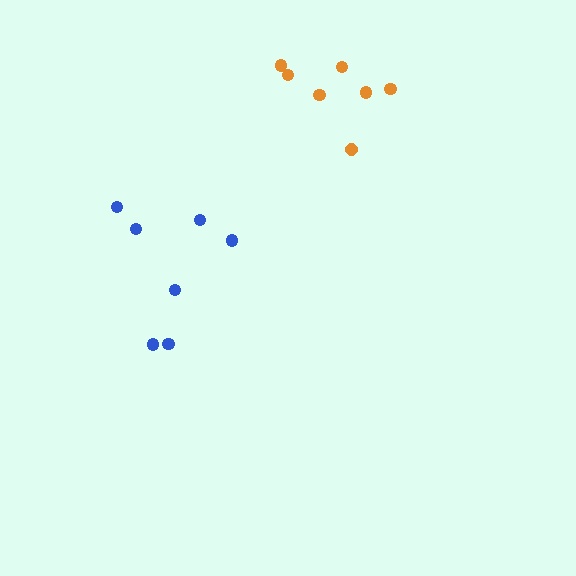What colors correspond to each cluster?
The clusters are colored: orange, blue.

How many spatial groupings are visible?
There are 2 spatial groupings.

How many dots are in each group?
Group 1: 7 dots, Group 2: 7 dots (14 total).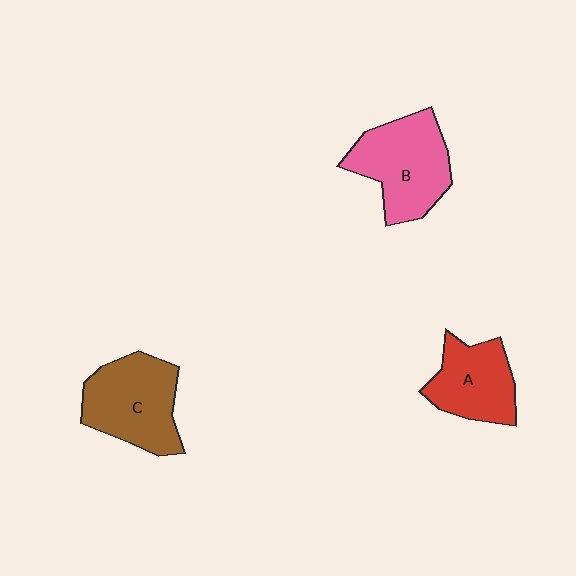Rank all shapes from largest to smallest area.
From largest to smallest: B (pink), C (brown), A (red).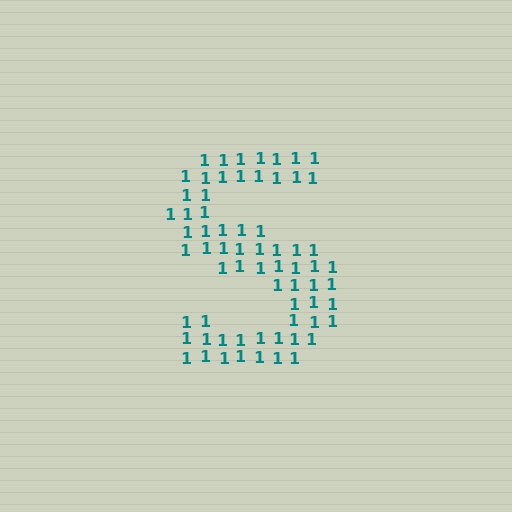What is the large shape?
The large shape is the letter S.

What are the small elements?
The small elements are digit 1's.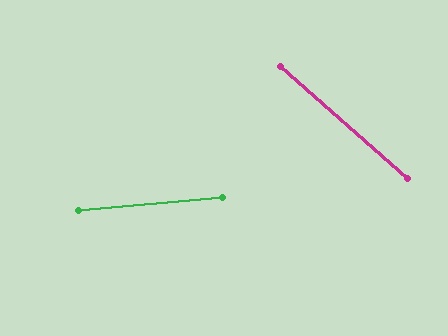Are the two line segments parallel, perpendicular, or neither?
Neither parallel nor perpendicular — they differ by about 46°.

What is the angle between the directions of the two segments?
Approximately 46 degrees.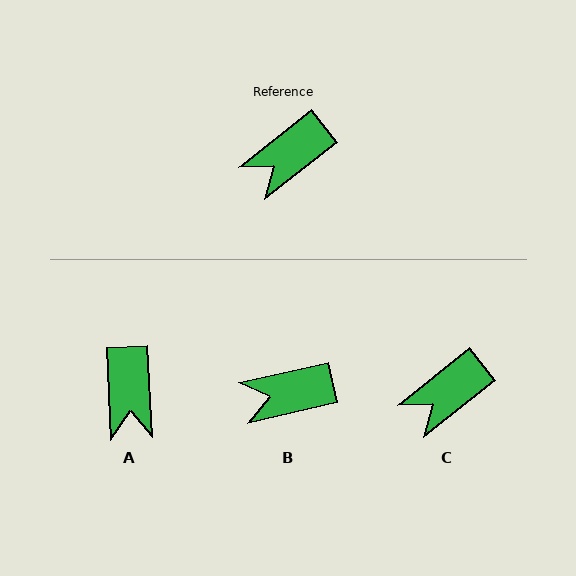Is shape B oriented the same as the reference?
No, it is off by about 26 degrees.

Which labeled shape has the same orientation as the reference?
C.